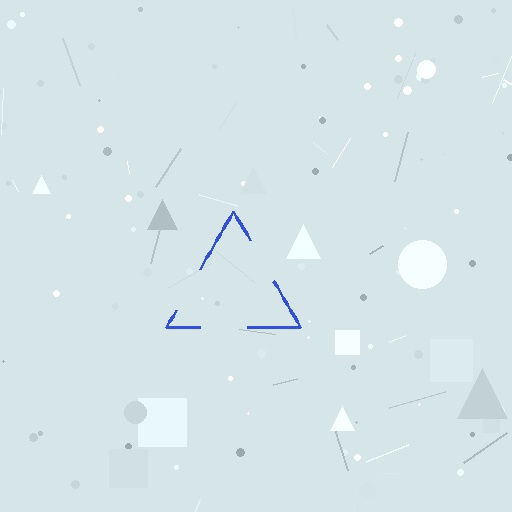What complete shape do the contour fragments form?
The contour fragments form a triangle.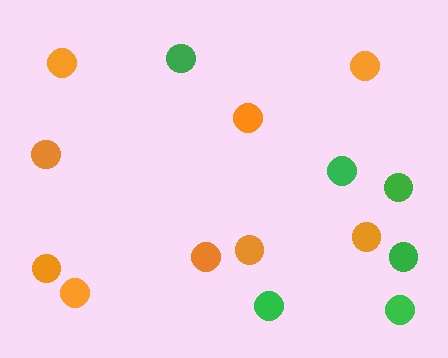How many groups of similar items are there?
There are 2 groups: one group of orange circles (9) and one group of green circles (6).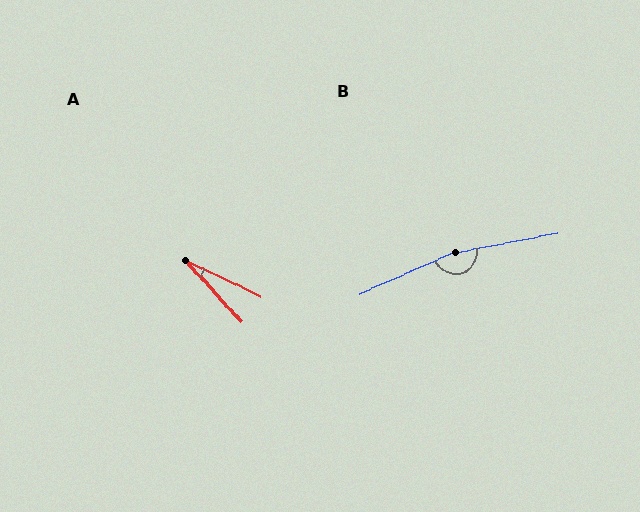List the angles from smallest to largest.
A (22°), B (167°).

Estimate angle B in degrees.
Approximately 167 degrees.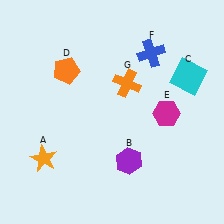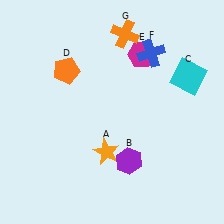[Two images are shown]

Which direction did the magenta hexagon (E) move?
The magenta hexagon (E) moved up.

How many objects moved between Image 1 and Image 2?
3 objects moved between the two images.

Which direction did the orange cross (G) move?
The orange cross (G) moved up.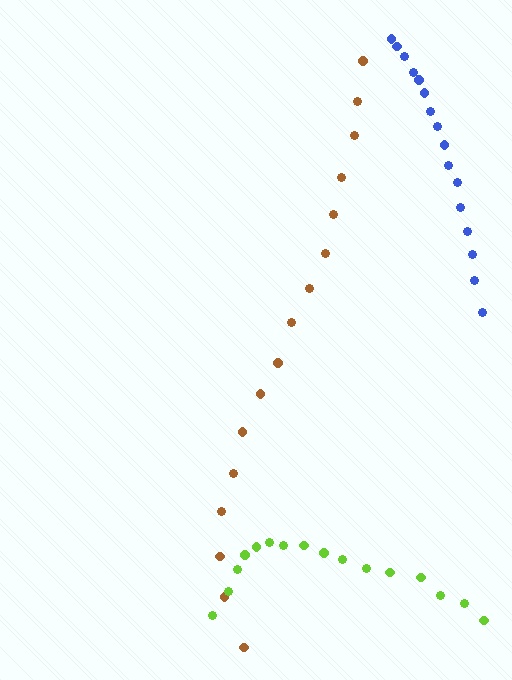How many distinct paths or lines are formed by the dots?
There are 3 distinct paths.